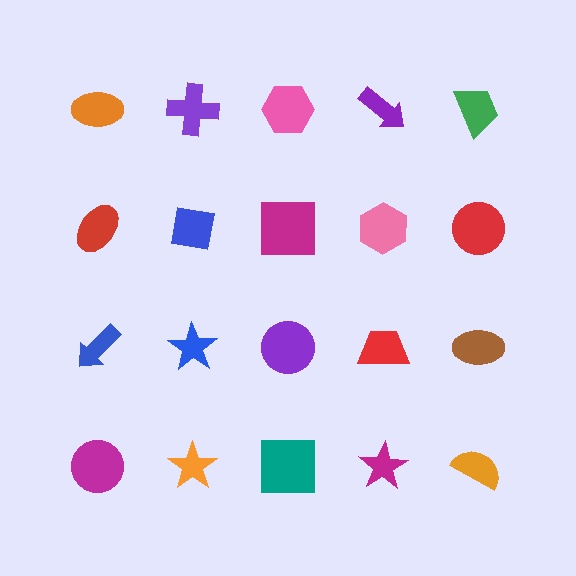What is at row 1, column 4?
A purple arrow.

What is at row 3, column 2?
A blue star.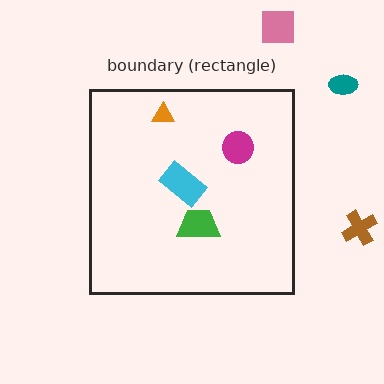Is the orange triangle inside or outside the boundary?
Inside.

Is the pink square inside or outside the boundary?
Outside.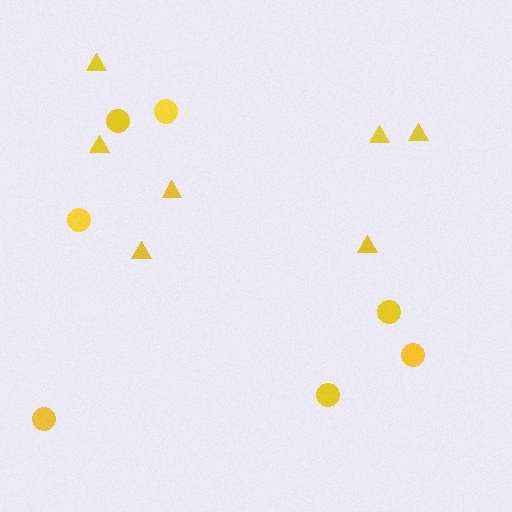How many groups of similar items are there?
There are 2 groups: one group of circles (7) and one group of triangles (7).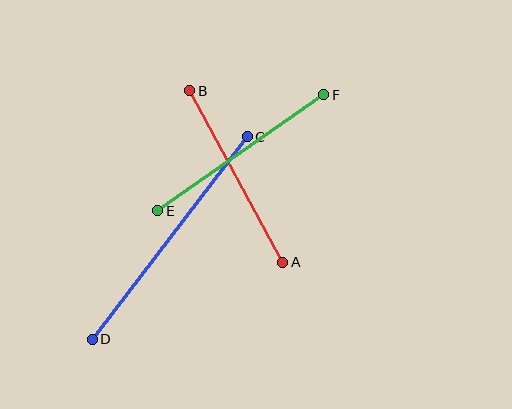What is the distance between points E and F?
The distance is approximately 203 pixels.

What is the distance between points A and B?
The distance is approximately 195 pixels.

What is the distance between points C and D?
The distance is approximately 255 pixels.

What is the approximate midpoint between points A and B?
The midpoint is at approximately (236, 176) pixels.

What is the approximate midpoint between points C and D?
The midpoint is at approximately (170, 238) pixels.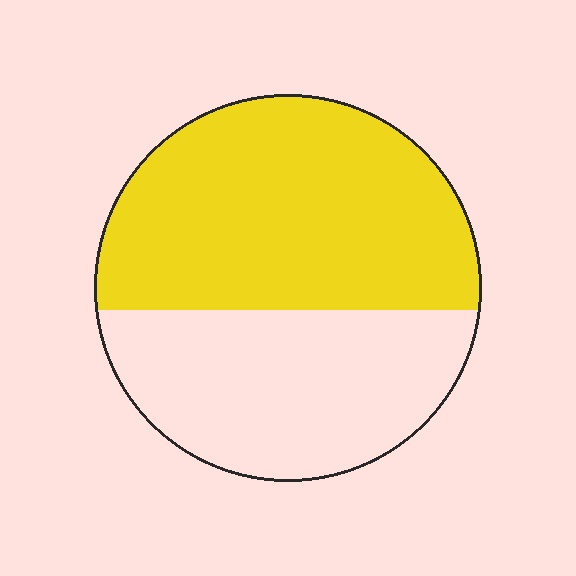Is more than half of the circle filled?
Yes.